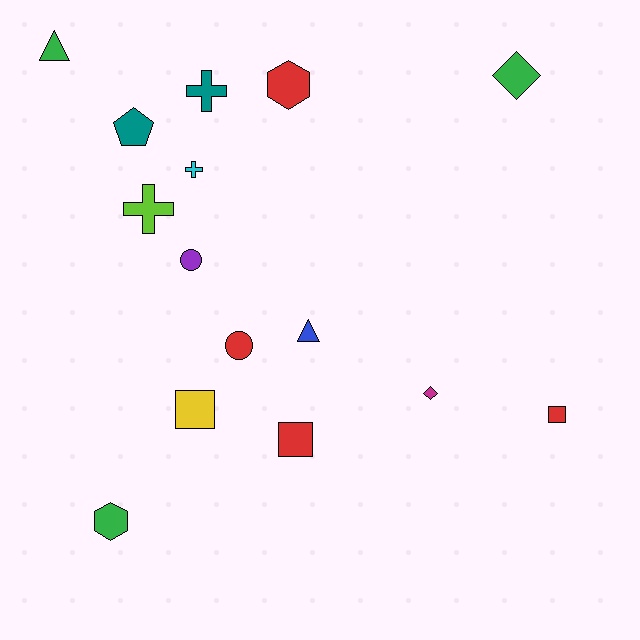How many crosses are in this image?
There are 3 crosses.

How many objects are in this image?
There are 15 objects.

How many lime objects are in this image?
There is 1 lime object.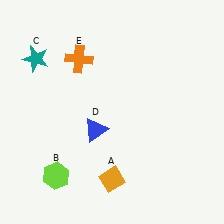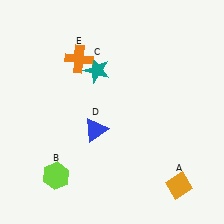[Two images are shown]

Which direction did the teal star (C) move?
The teal star (C) moved right.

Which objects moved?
The objects that moved are: the orange diamond (A), the teal star (C).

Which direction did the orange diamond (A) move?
The orange diamond (A) moved right.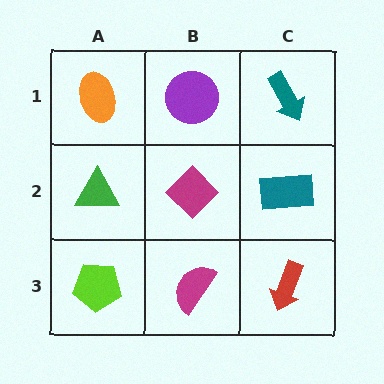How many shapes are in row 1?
3 shapes.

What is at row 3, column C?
A red arrow.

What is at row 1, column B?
A purple circle.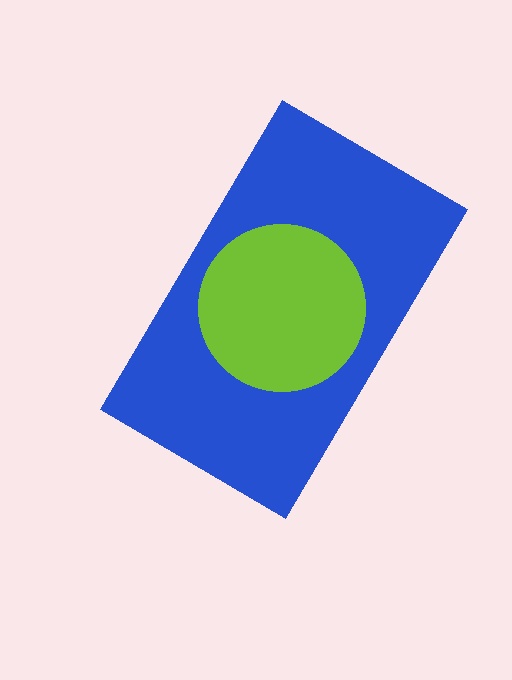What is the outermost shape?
The blue rectangle.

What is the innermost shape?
The lime circle.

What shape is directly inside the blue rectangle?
The lime circle.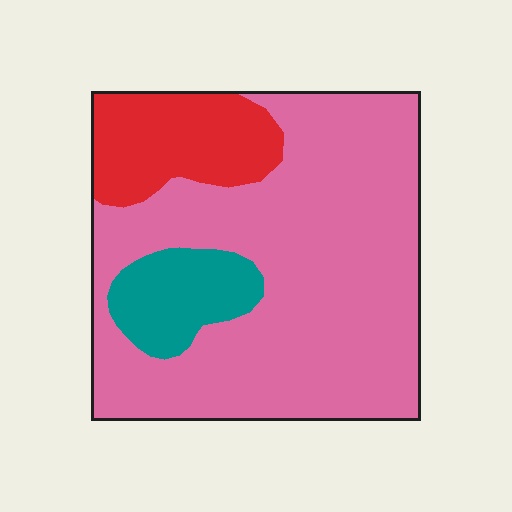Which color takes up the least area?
Teal, at roughly 10%.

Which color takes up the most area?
Pink, at roughly 70%.